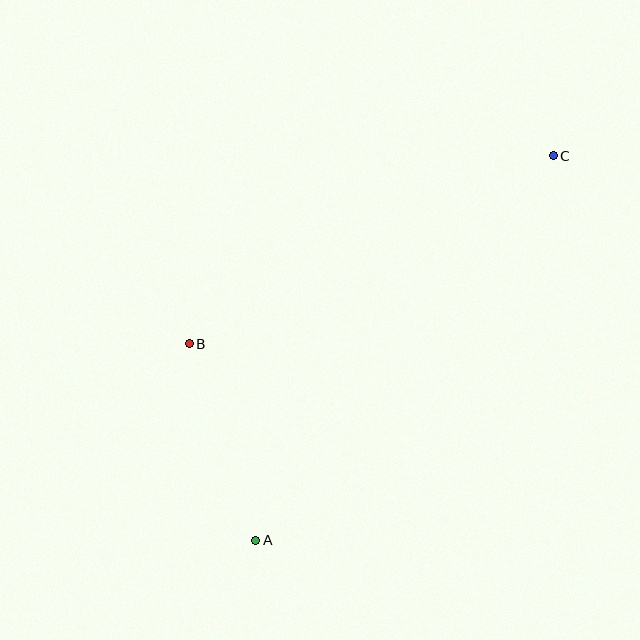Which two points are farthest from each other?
Points A and C are farthest from each other.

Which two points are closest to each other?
Points A and B are closest to each other.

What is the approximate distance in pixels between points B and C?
The distance between B and C is approximately 409 pixels.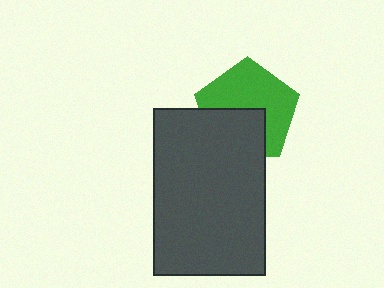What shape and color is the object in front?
The object in front is a dark gray rectangle.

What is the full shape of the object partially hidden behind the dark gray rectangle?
The partially hidden object is a green pentagon.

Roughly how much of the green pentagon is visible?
About half of it is visible (roughly 60%).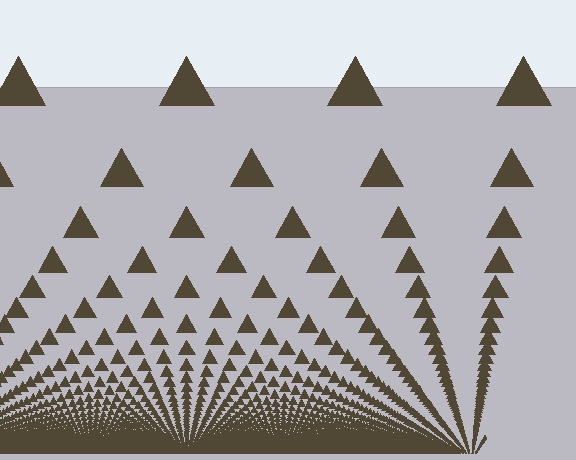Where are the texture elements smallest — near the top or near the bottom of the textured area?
Near the bottom.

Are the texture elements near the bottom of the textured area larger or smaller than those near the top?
Smaller. The gradient is inverted — elements near the bottom are smaller and denser.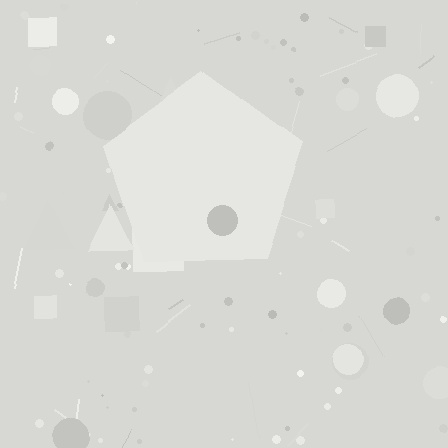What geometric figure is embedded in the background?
A pentagon is embedded in the background.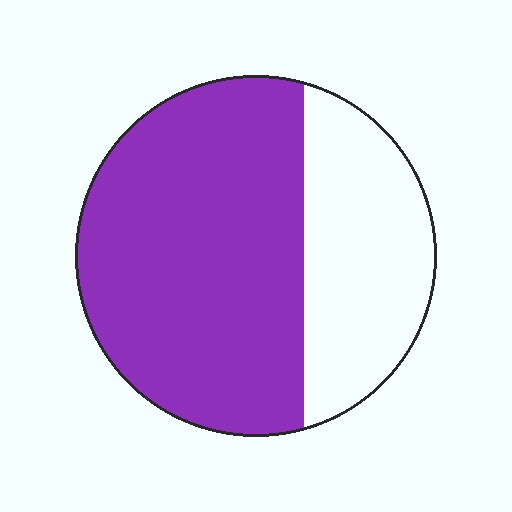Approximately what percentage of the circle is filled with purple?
Approximately 65%.